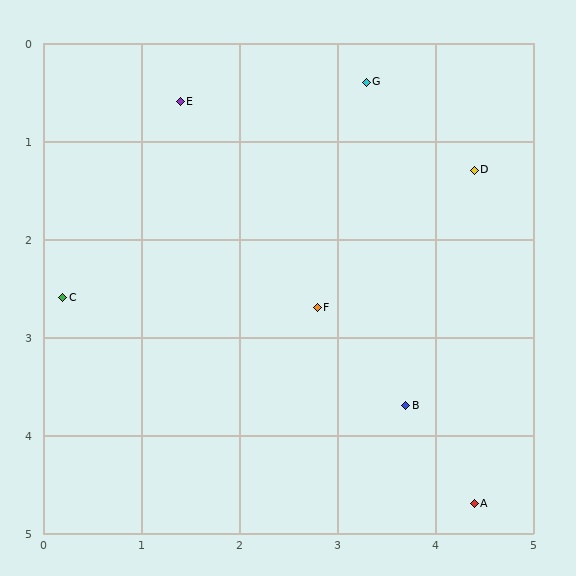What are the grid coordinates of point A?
Point A is at approximately (4.4, 4.7).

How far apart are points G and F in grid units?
Points G and F are about 2.4 grid units apart.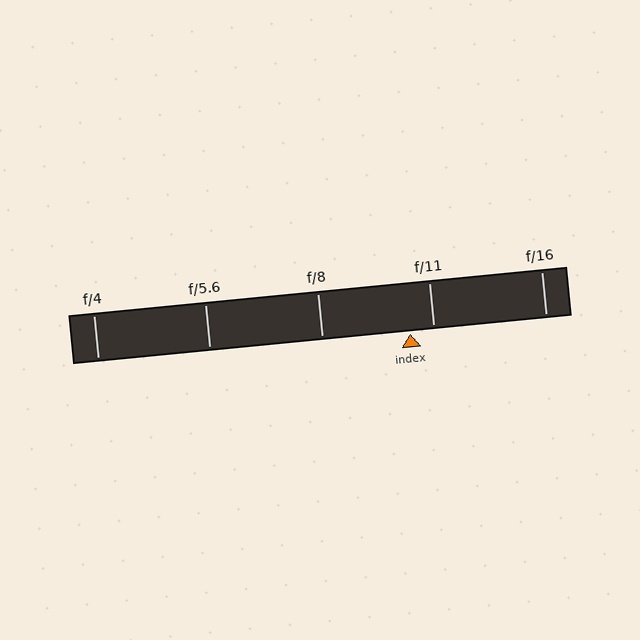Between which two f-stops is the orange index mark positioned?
The index mark is between f/8 and f/11.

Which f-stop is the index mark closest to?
The index mark is closest to f/11.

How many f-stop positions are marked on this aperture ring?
There are 5 f-stop positions marked.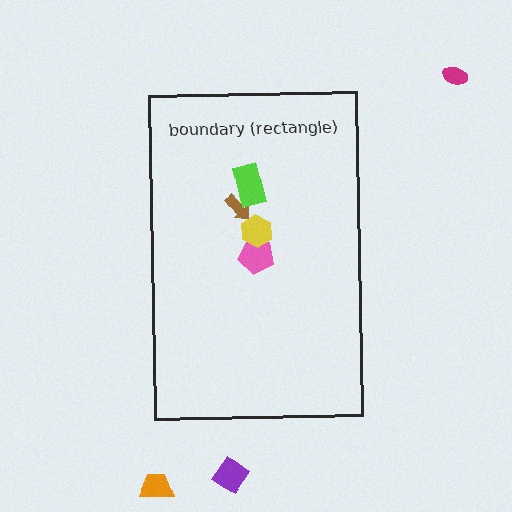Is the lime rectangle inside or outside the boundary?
Inside.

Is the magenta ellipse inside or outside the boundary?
Outside.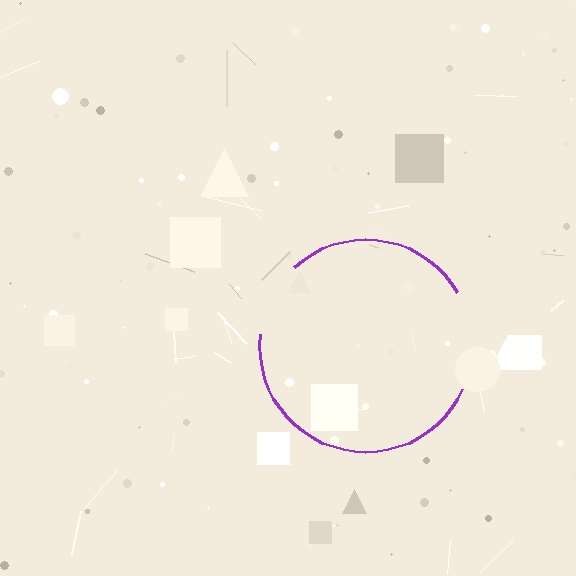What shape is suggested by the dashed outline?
The dashed outline suggests a circle.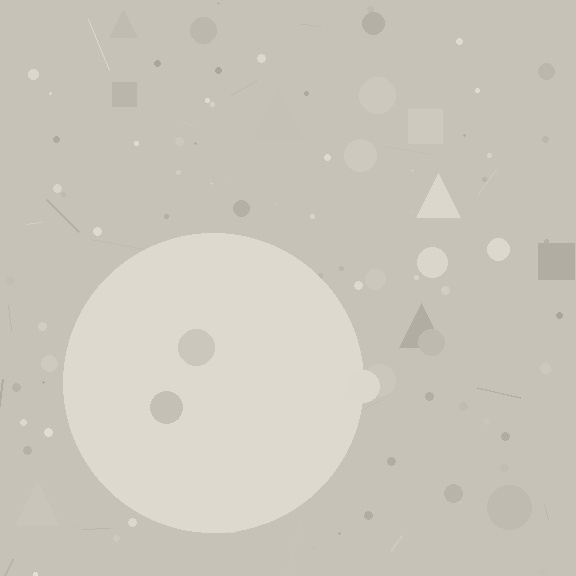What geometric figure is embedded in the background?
A circle is embedded in the background.